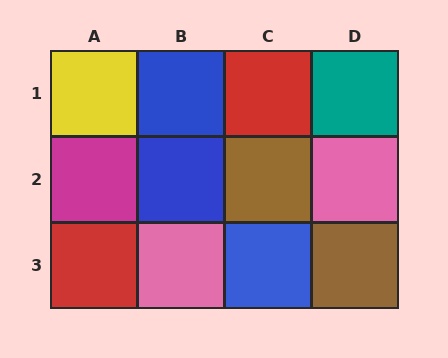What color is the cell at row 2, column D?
Pink.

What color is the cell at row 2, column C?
Brown.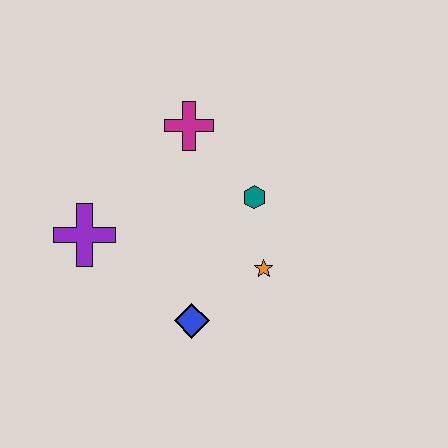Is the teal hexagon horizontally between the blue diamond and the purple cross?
No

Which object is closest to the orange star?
The teal hexagon is closest to the orange star.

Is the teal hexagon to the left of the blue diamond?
No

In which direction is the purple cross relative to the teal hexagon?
The purple cross is to the left of the teal hexagon.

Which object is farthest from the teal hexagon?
The purple cross is farthest from the teal hexagon.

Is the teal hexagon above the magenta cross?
No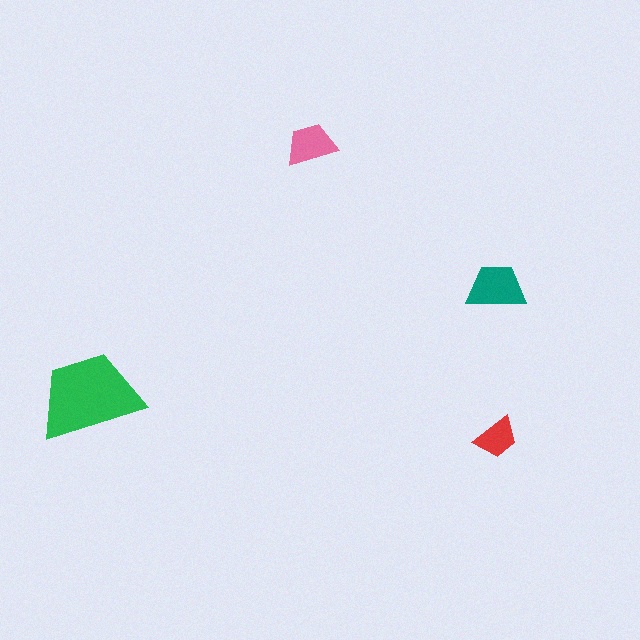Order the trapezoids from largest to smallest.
the green one, the teal one, the pink one, the red one.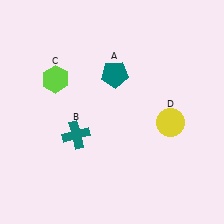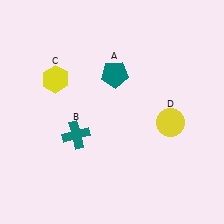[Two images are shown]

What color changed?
The hexagon (C) changed from lime in Image 1 to yellow in Image 2.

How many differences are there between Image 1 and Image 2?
There is 1 difference between the two images.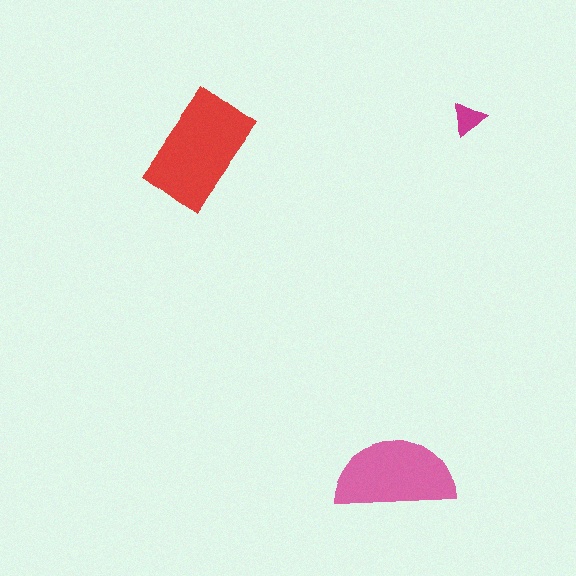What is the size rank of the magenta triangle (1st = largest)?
3rd.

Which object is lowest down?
The pink semicircle is bottommost.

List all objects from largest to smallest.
The red rectangle, the pink semicircle, the magenta triangle.